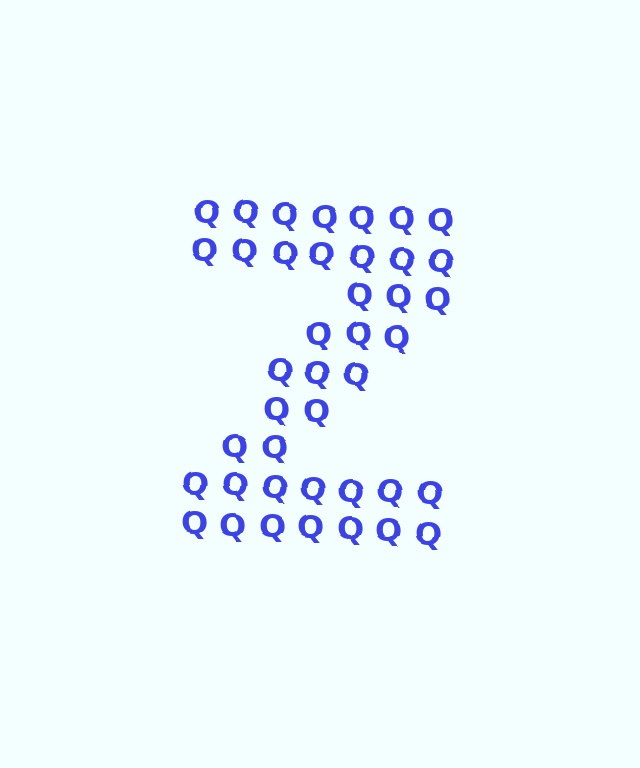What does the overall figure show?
The overall figure shows the letter Z.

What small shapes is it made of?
It is made of small letter Q's.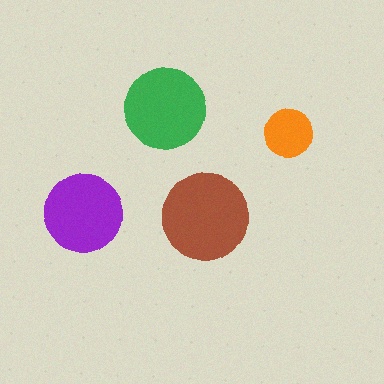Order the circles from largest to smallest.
the brown one, the green one, the purple one, the orange one.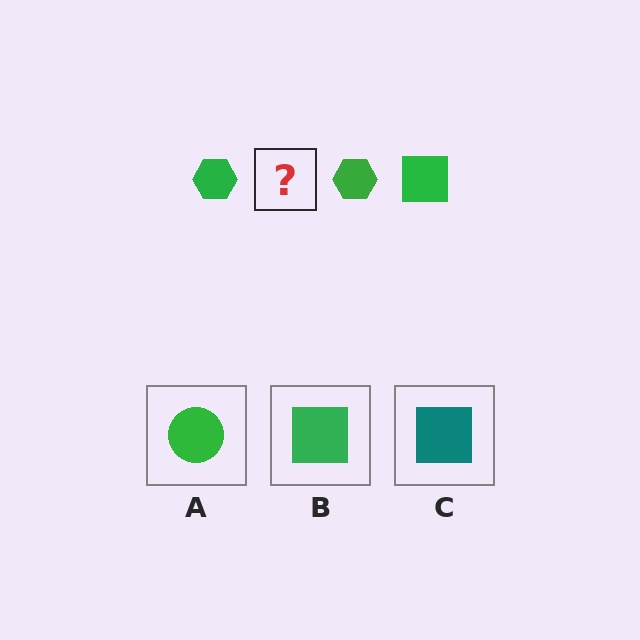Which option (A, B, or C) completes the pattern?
B.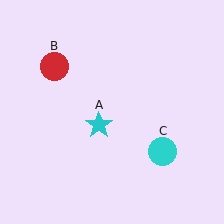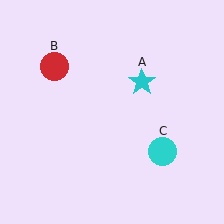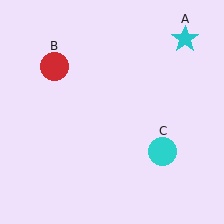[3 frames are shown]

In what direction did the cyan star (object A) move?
The cyan star (object A) moved up and to the right.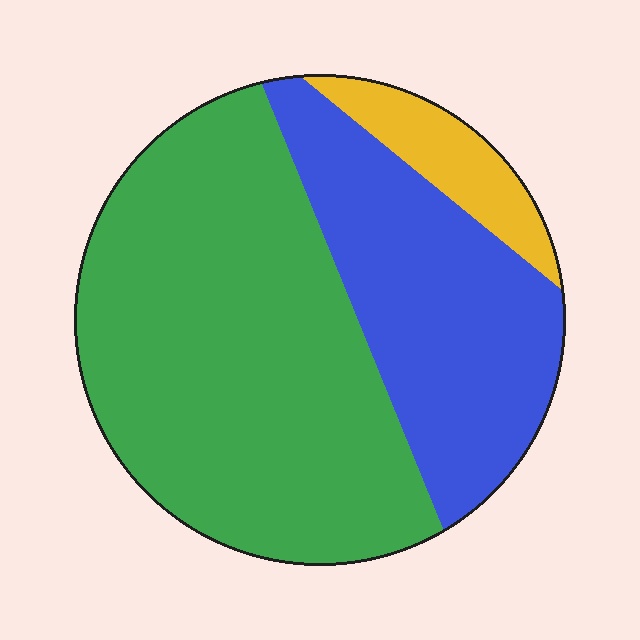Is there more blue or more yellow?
Blue.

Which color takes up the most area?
Green, at roughly 60%.